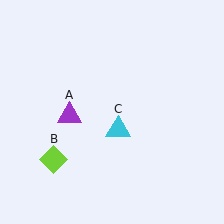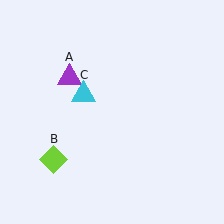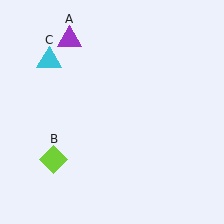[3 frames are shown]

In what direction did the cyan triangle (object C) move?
The cyan triangle (object C) moved up and to the left.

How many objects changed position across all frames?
2 objects changed position: purple triangle (object A), cyan triangle (object C).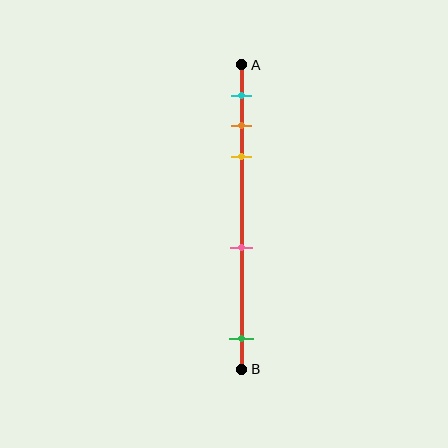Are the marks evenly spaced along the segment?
No, the marks are not evenly spaced.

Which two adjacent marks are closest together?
The orange and yellow marks are the closest adjacent pair.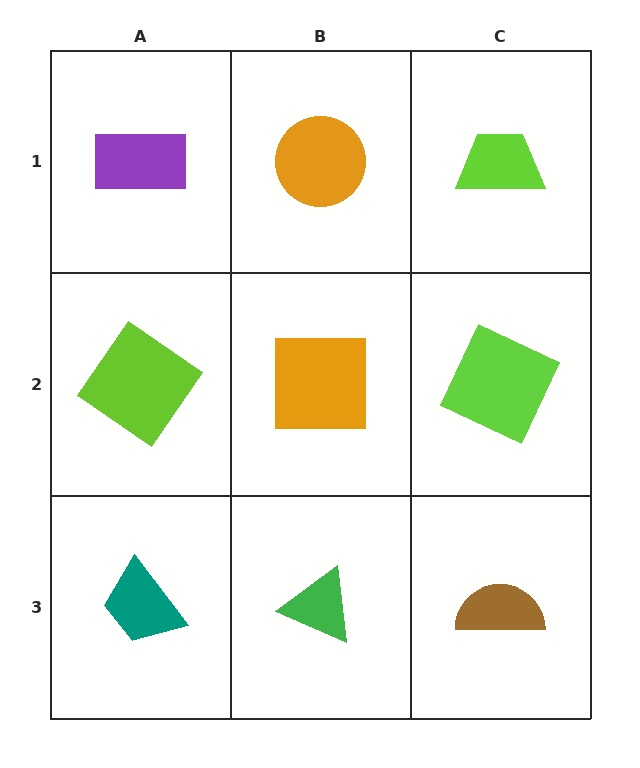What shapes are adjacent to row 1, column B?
An orange square (row 2, column B), a purple rectangle (row 1, column A), a lime trapezoid (row 1, column C).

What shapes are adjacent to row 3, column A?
A lime diamond (row 2, column A), a green triangle (row 3, column B).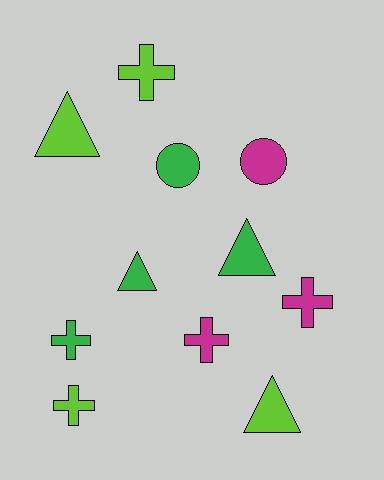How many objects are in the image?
There are 11 objects.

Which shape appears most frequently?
Cross, with 5 objects.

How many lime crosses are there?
There are 2 lime crosses.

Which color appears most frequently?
Green, with 4 objects.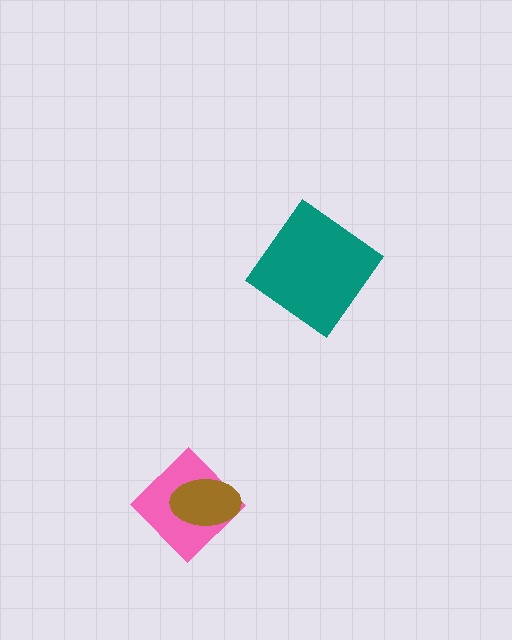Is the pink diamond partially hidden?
Yes, it is partially covered by another shape.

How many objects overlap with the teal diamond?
0 objects overlap with the teal diamond.